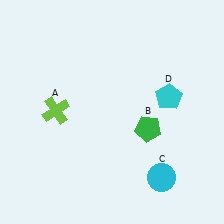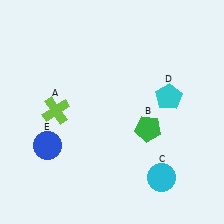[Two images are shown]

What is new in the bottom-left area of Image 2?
A blue circle (E) was added in the bottom-left area of Image 2.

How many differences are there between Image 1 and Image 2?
There is 1 difference between the two images.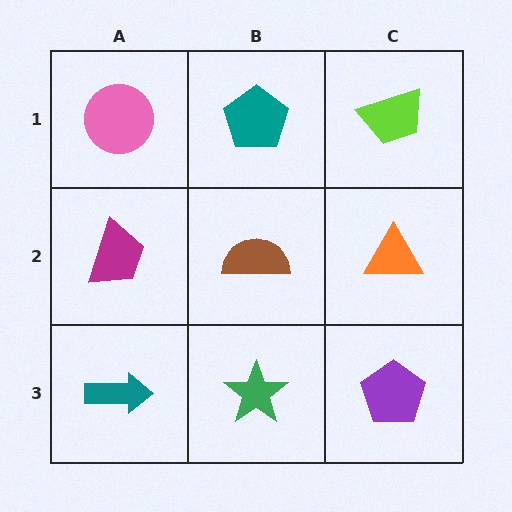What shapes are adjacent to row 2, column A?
A pink circle (row 1, column A), a teal arrow (row 3, column A), a brown semicircle (row 2, column B).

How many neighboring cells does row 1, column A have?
2.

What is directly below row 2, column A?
A teal arrow.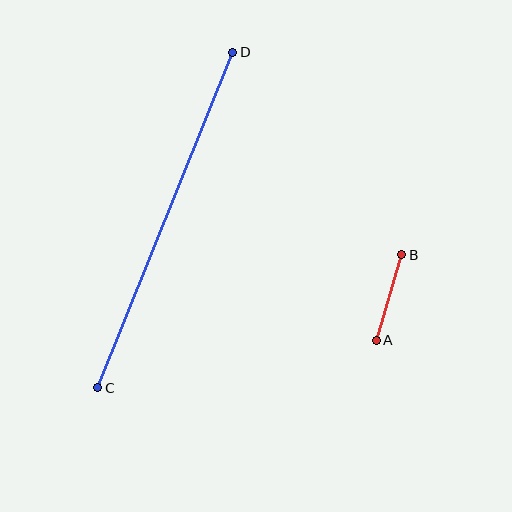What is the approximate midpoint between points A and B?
The midpoint is at approximately (389, 298) pixels.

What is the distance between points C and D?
The distance is approximately 362 pixels.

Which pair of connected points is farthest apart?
Points C and D are farthest apart.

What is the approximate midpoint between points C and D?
The midpoint is at approximately (165, 220) pixels.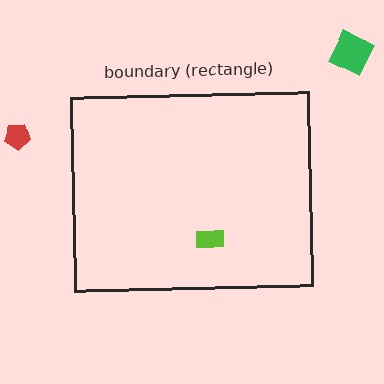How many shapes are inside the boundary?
1 inside, 2 outside.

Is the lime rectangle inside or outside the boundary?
Inside.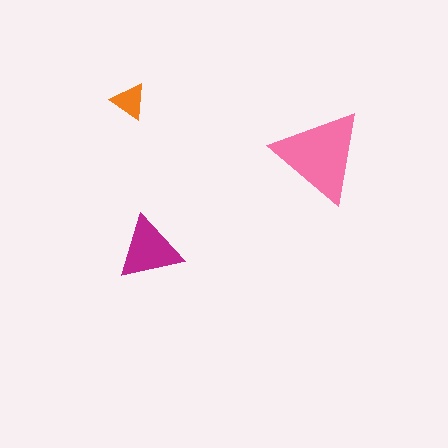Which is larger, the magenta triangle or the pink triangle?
The pink one.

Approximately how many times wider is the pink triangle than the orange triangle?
About 2.5 times wider.